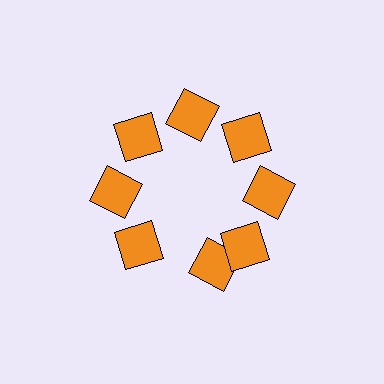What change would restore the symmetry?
The symmetry would be restored by rotating it back into even spacing with its neighbors so that all 8 squares sit at equal angles and equal distance from the center.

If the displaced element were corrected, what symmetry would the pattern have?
It would have 8-fold rotational symmetry — the pattern would map onto itself every 45 degrees.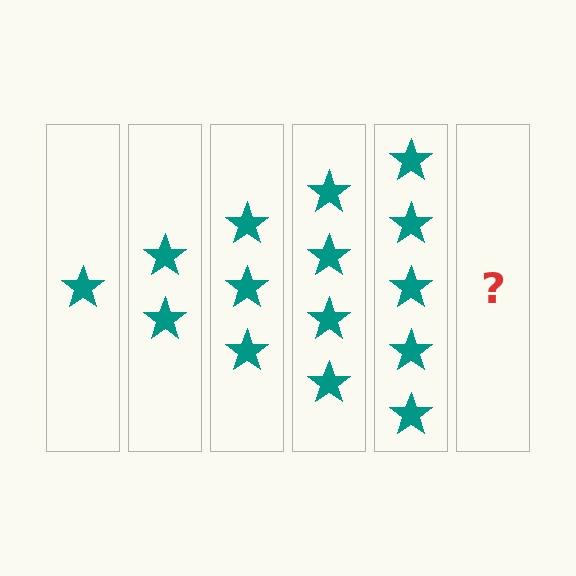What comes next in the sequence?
The next element should be 6 stars.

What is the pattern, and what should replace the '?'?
The pattern is that each step adds one more star. The '?' should be 6 stars.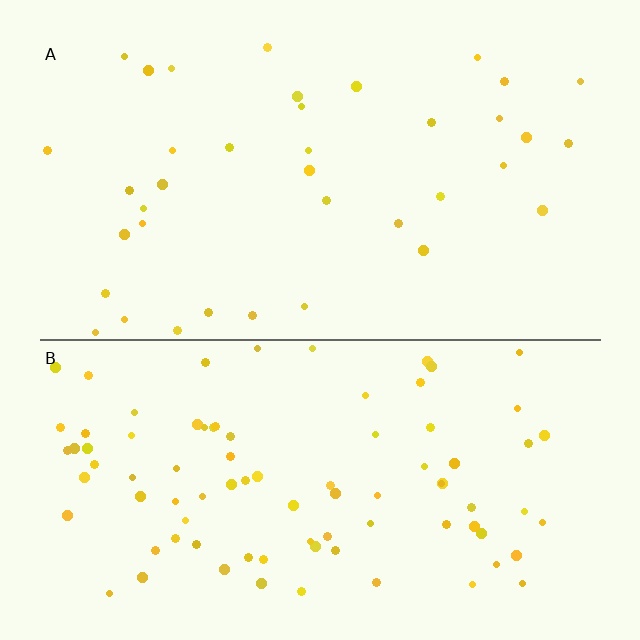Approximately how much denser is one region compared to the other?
Approximately 2.3× — region B over region A.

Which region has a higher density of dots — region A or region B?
B (the bottom).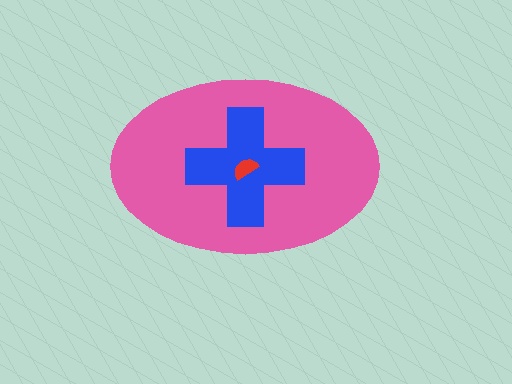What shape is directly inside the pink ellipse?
The blue cross.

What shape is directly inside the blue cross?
The red semicircle.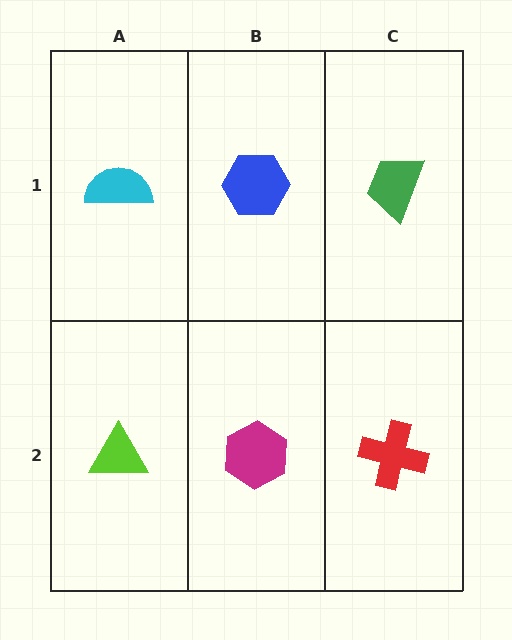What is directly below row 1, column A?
A lime triangle.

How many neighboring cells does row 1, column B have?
3.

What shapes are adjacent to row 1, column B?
A magenta hexagon (row 2, column B), a cyan semicircle (row 1, column A), a green trapezoid (row 1, column C).